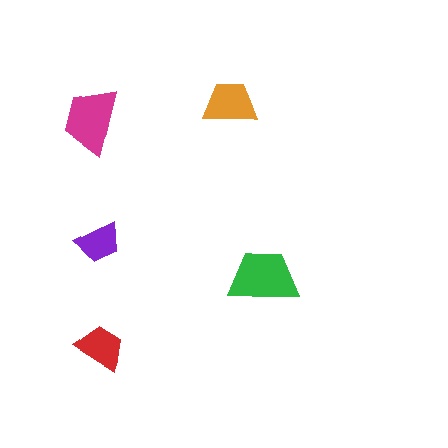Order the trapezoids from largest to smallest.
the green one, the magenta one, the orange one, the red one, the purple one.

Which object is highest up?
The orange trapezoid is topmost.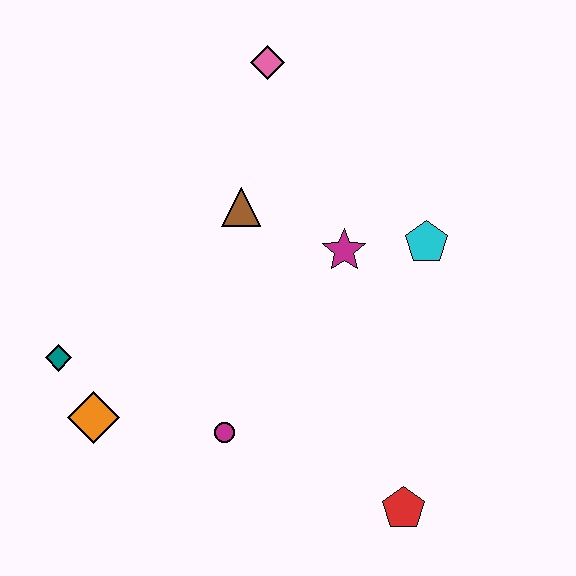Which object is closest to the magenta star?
The cyan pentagon is closest to the magenta star.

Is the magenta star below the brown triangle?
Yes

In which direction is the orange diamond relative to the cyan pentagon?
The orange diamond is to the left of the cyan pentagon.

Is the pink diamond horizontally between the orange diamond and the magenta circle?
No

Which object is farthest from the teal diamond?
The cyan pentagon is farthest from the teal diamond.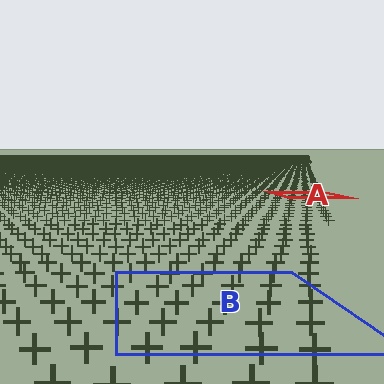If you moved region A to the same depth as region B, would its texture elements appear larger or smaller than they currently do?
They would appear larger. At a closer depth, the same texture elements are projected at a bigger on-screen size.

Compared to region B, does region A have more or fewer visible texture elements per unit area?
Region A has more texture elements per unit area — they are packed more densely because it is farther away.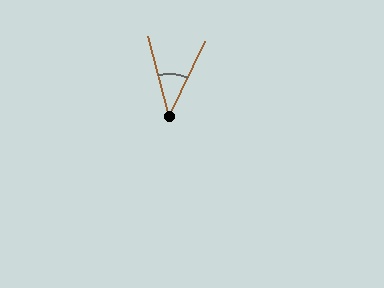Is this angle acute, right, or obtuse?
It is acute.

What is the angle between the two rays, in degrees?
Approximately 40 degrees.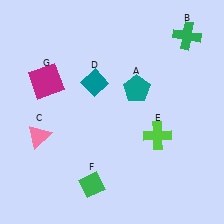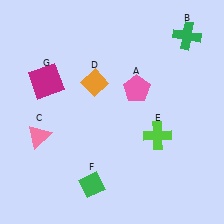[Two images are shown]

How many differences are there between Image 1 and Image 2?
There are 2 differences between the two images.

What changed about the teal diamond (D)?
In Image 1, D is teal. In Image 2, it changed to orange.